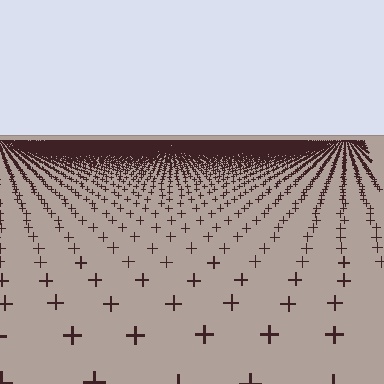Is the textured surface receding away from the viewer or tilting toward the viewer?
The surface is receding away from the viewer. Texture elements get smaller and denser toward the top.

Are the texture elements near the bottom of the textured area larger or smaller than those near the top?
Larger. Near the bottom, elements are closer to the viewer and appear at a bigger on-screen size.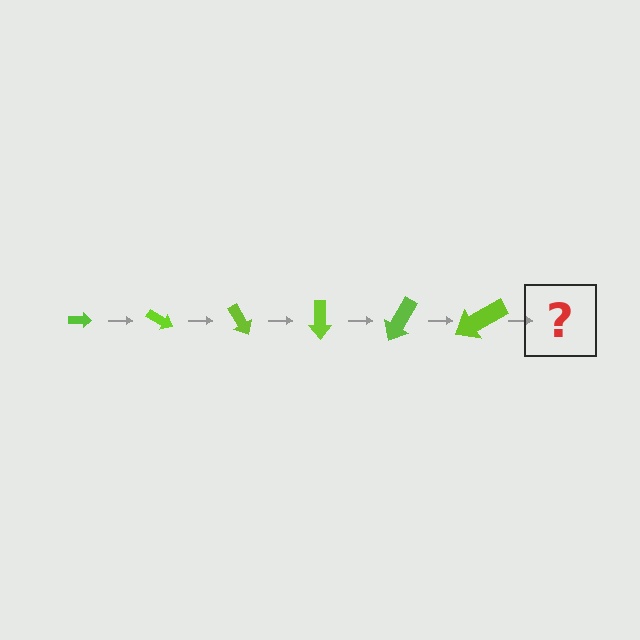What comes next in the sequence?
The next element should be an arrow, larger than the previous one and rotated 180 degrees from the start.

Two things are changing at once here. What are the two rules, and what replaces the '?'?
The two rules are that the arrow grows larger each step and it rotates 30 degrees each step. The '?' should be an arrow, larger than the previous one and rotated 180 degrees from the start.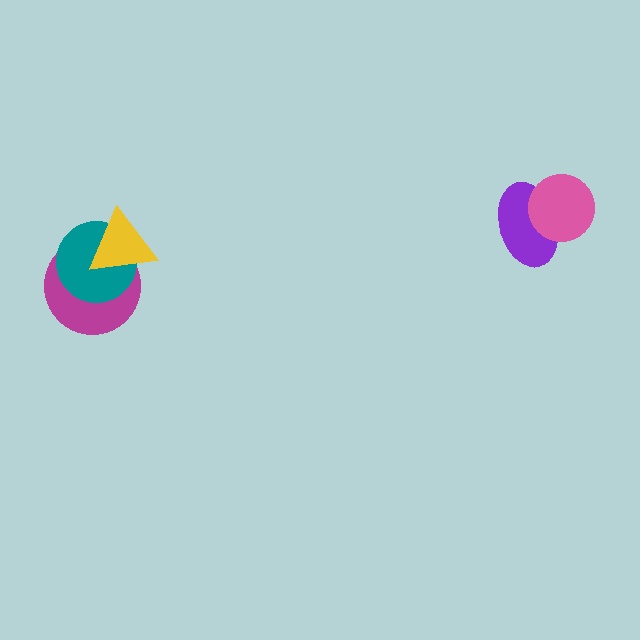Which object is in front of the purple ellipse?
The pink circle is in front of the purple ellipse.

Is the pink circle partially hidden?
No, no other shape covers it.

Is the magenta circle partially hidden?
Yes, it is partially covered by another shape.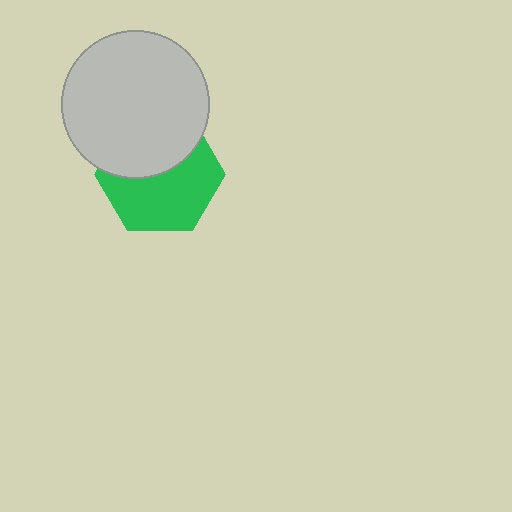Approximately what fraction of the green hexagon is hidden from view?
Roughly 42% of the green hexagon is hidden behind the light gray circle.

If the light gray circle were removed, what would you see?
You would see the complete green hexagon.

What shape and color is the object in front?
The object in front is a light gray circle.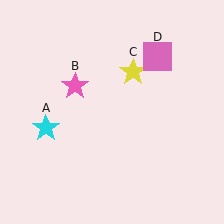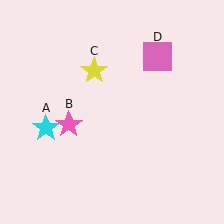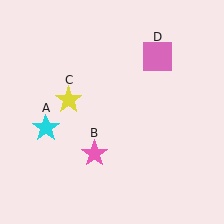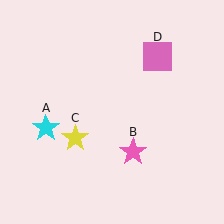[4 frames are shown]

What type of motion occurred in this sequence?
The pink star (object B), yellow star (object C) rotated counterclockwise around the center of the scene.